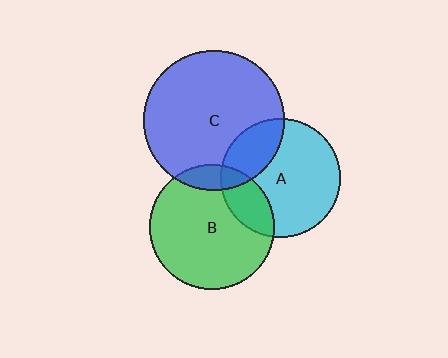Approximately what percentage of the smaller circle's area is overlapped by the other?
Approximately 20%.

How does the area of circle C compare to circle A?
Approximately 1.4 times.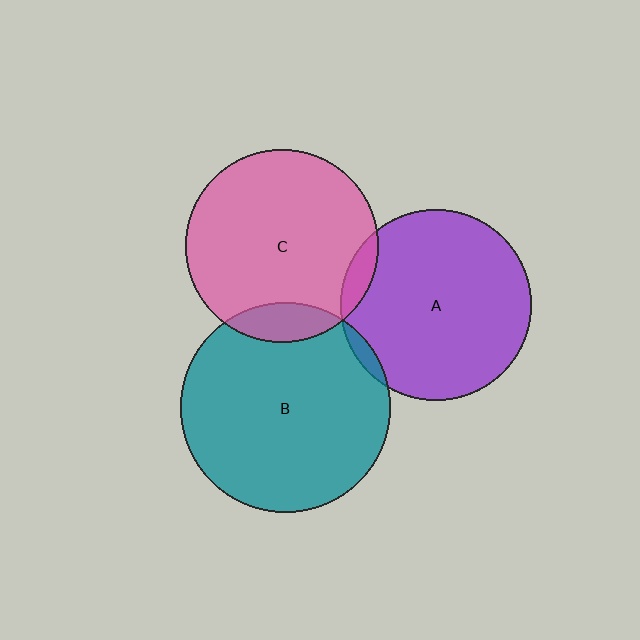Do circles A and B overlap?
Yes.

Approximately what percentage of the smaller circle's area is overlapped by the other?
Approximately 5%.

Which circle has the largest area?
Circle B (teal).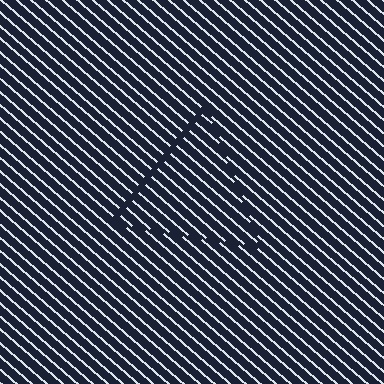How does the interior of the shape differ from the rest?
The interior of the shape contains the same grating, shifted by half a period — the contour is defined by the phase discontinuity where line-ends from the inner and outer gratings abut.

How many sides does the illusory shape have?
3 sides — the line-ends trace a triangle.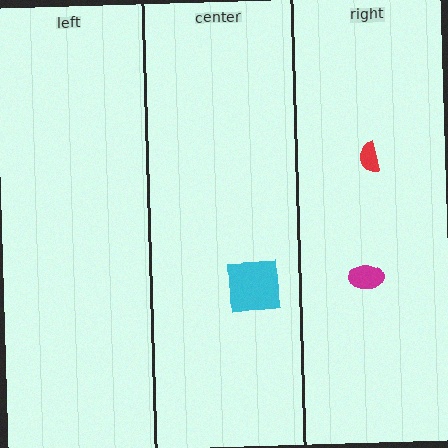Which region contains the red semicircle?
The right region.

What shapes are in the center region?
The cyan square.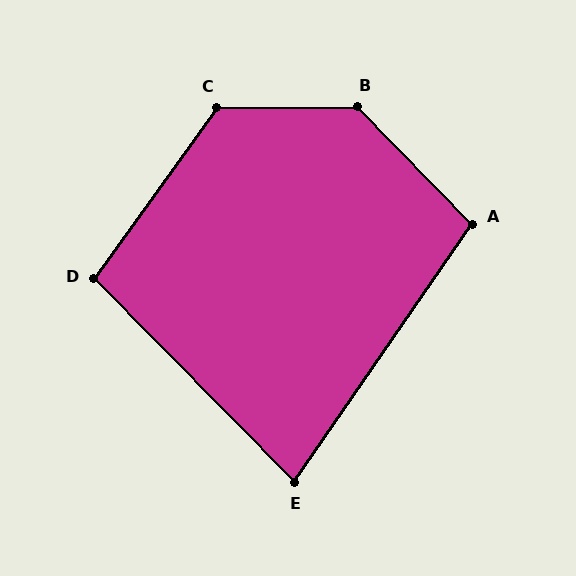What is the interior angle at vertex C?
Approximately 126 degrees (obtuse).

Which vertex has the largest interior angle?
B, at approximately 134 degrees.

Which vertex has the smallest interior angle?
E, at approximately 79 degrees.